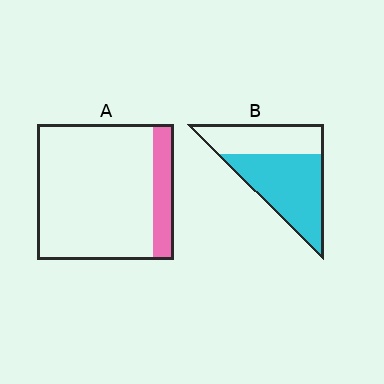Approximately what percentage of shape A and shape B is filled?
A is approximately 15% and B is approximately 60%.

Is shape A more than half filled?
No.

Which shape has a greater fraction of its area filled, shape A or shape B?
Shape B.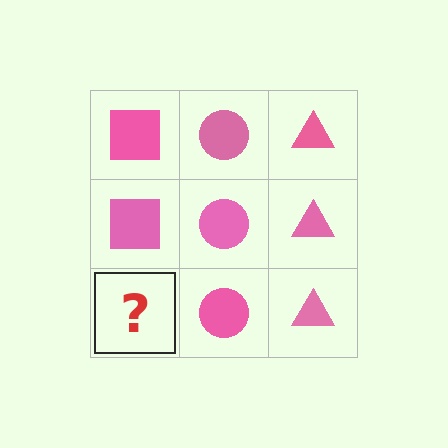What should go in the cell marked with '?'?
The missing cell should contain a pink square.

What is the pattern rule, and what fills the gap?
The rule is that each column has a consistent shape. The gap should be filled with a pink square.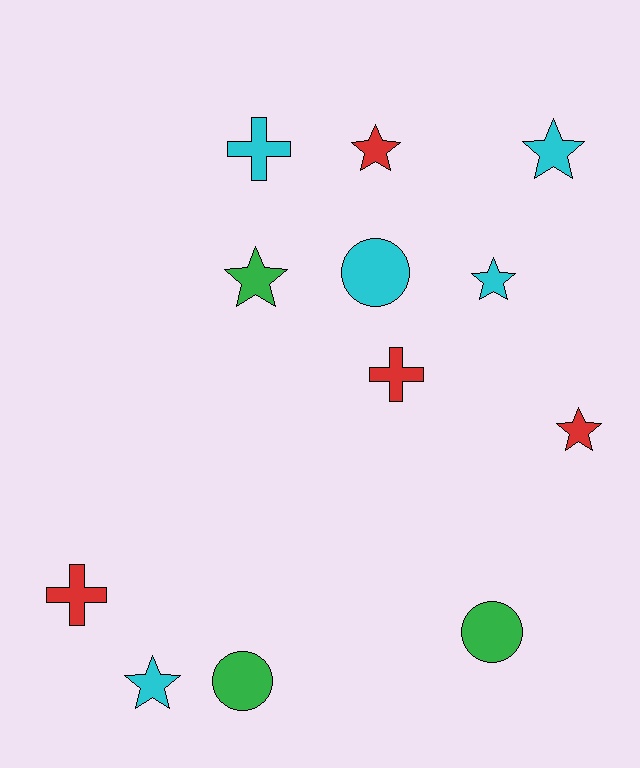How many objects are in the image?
There are 12 objects.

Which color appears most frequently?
Cyan, with 5 objects.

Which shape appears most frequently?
Star, with 6 objects.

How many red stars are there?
There are 2 red stars.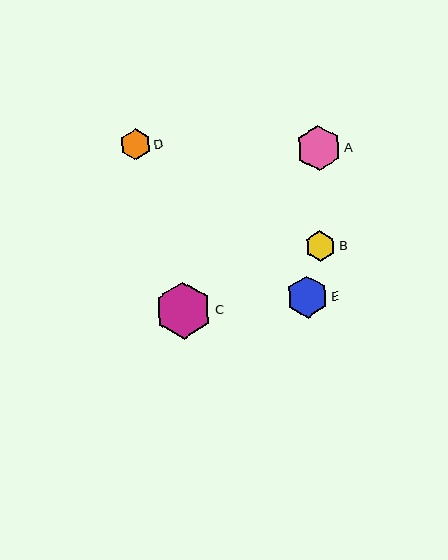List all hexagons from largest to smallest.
From largest to smallest: C, A, E, B, D.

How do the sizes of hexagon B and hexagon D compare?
Hexagon B and hexagon D are approximately the same size.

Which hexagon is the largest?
Hexagon C is the largest with a size of approximately 57 pixels.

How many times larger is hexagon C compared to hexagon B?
Hexagon C is approximately 1.9 times the size of hexagon B.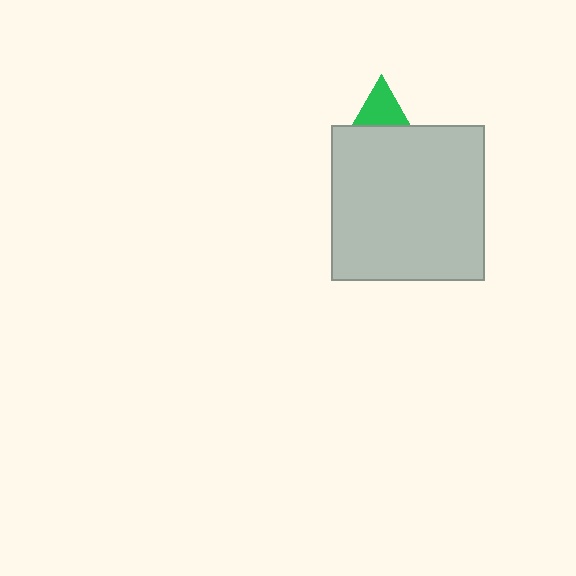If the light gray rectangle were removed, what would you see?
You would see the complete green triangle.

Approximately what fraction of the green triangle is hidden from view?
Roughly 63% of the green triangle is hidden behind the light gray rectangle.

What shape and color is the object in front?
The object in front is a light gray rectangle.